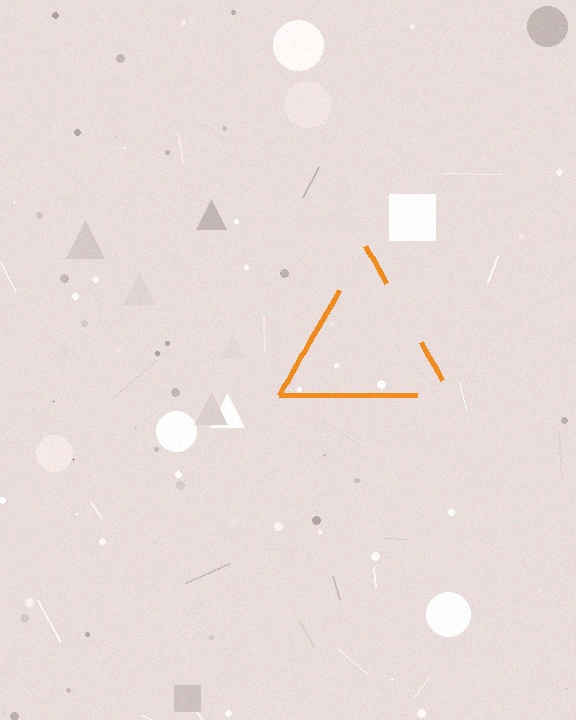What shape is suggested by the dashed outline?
The dashed outline suggests a triangle.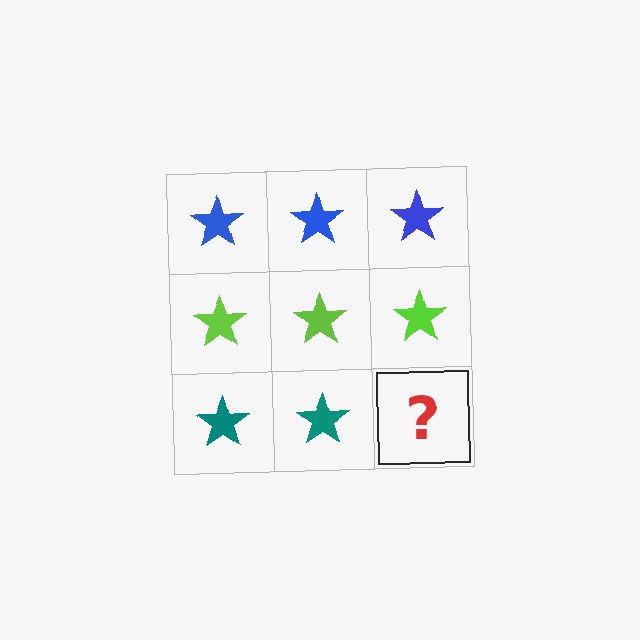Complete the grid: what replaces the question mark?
The question mark should be replaced with a teal star.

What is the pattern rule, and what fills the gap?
The rule is that each row has a consistent color. The gap should be filled with a teal star.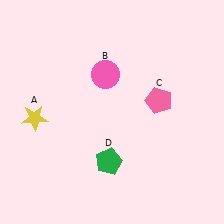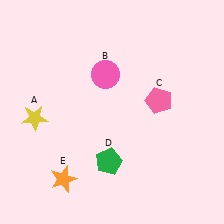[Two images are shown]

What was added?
An orange star (E) was added in Image 2.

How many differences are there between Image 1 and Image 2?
There is 1 difference between the two images.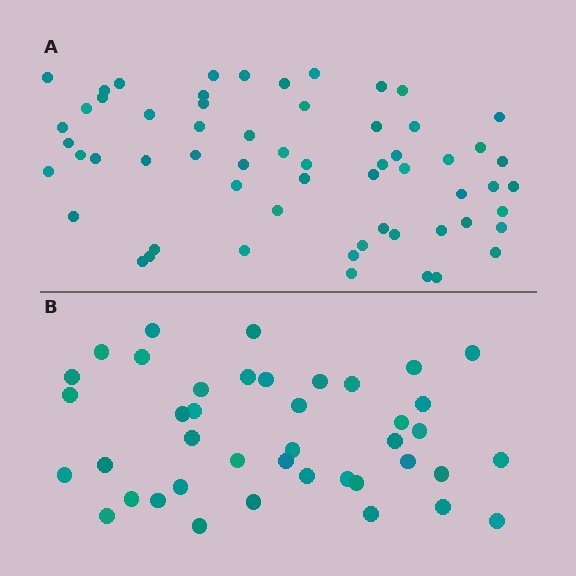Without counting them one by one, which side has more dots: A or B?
Region A (the top region) has more dots.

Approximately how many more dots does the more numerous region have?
Region A has approximately 20 more dots than region B.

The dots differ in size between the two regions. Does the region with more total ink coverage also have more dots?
No. Region B has more total ink coverage because its dots are larger, but region A actually contains more individual dots. Total area can be misleading — the number of items is what matters here.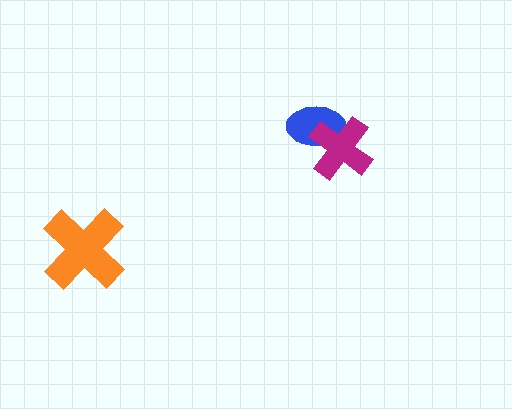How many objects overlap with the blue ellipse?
1 object overlaps with the blue ellipse.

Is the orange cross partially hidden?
No, no other shape covers it.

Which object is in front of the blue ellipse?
The magenta cross is in front of the blue ellipse.